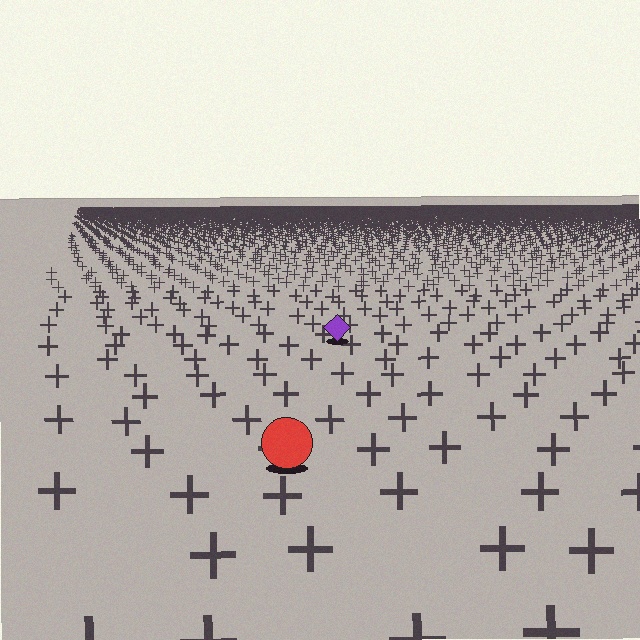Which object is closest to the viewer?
The red circle is closest. The texture marks near it are larger and more spread out.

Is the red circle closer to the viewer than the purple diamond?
Yes. The red circle is closer — you can tell from the texture gradient: the ground texture is coarser near it.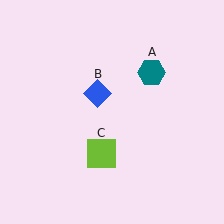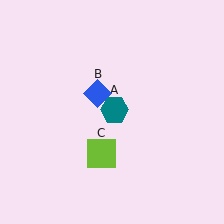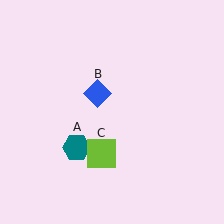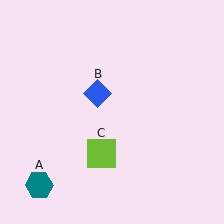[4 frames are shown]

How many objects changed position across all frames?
1 object changed position: teal hexagon (object A).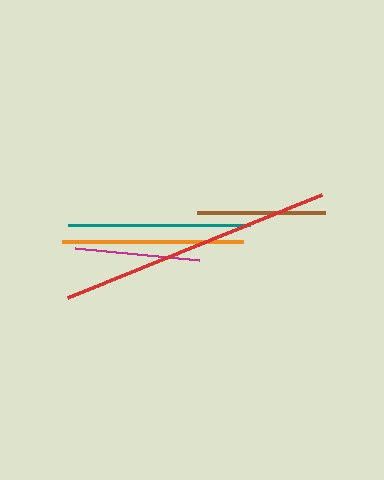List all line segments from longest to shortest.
From longest to shortest: red, teal, orange, brown, magenta.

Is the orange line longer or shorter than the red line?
The red line is longer than the orange line.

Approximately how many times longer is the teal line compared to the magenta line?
The teal line is approximately 1.5 times the length of the magenta line.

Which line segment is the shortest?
The magenta line is the shortest at approximately 124 pixels.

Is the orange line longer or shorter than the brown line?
The orange line is longer than the brown line.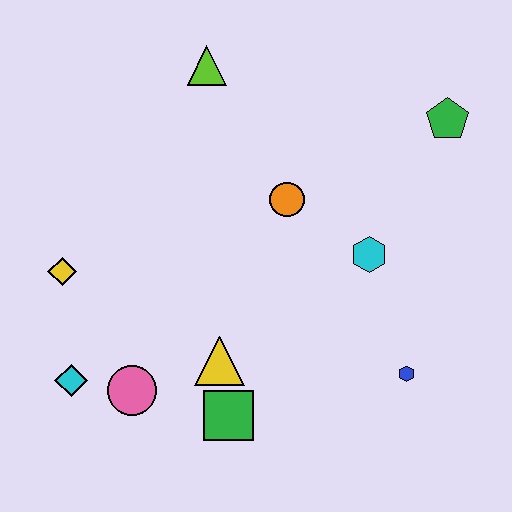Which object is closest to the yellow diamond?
The cyan diamond is closest to the yellow diamond.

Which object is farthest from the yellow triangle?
The green pentagon is farthest from the yellow triangle.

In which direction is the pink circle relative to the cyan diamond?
The pink circle is to the right of the cyan diamond.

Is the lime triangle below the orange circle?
No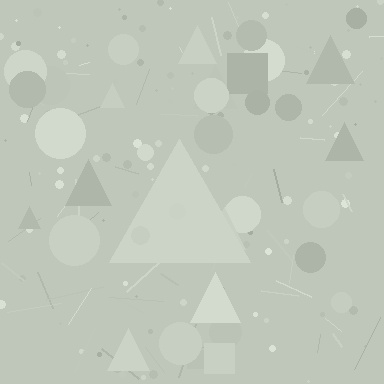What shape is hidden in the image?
A triangle is hidden in the image.